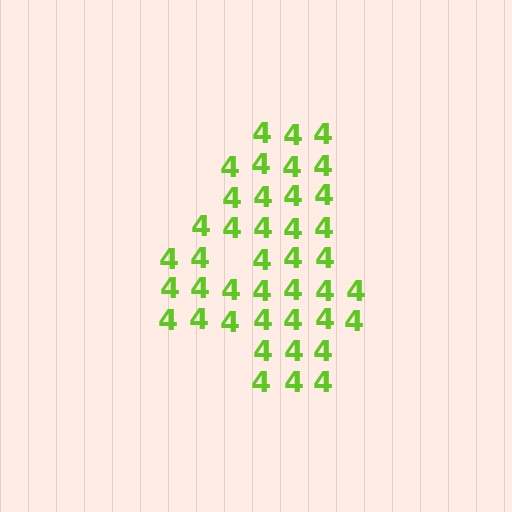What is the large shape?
The large shape is the digit 4.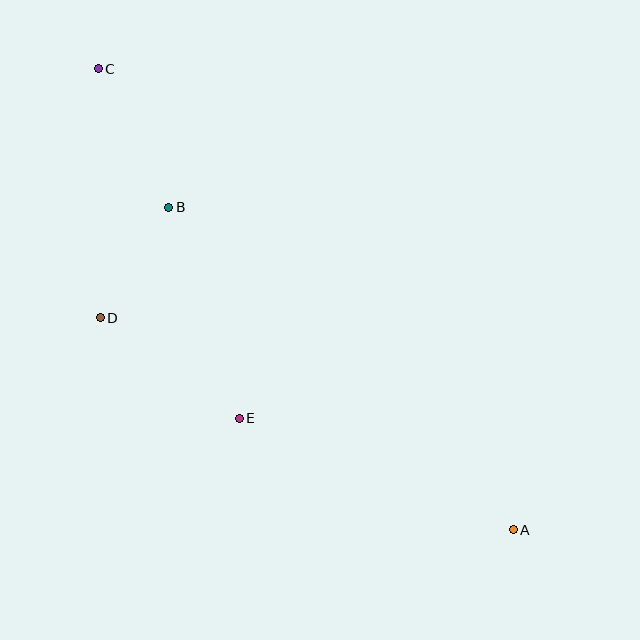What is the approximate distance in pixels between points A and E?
The distance between A and E is approximately 296 pixels.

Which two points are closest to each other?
Points B and D are closest to each other.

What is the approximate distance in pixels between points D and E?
The distance between D and E is approximately 172 pixels.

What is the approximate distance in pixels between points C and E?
The distance between C and E is approximately 377 pixels.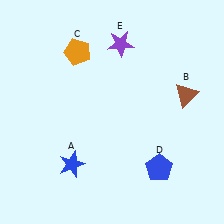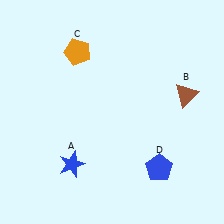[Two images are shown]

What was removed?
The purple star (E) was removed in Image 2.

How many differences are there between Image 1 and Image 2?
There is 1 difference between the two images.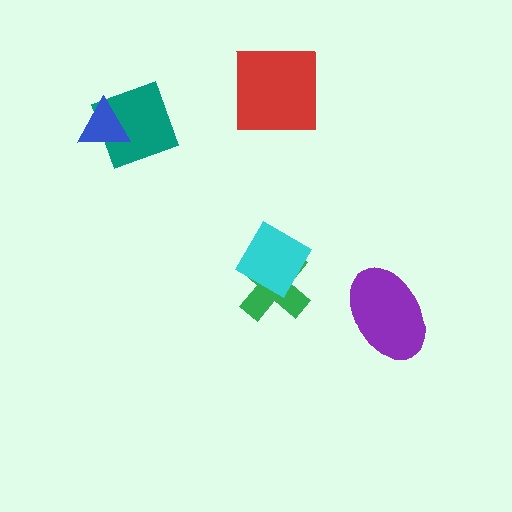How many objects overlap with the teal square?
1 object overlaps with the teal square.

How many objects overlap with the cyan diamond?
1 object overlaps with the cyan diamond.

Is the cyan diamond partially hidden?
No, no other shape covers it.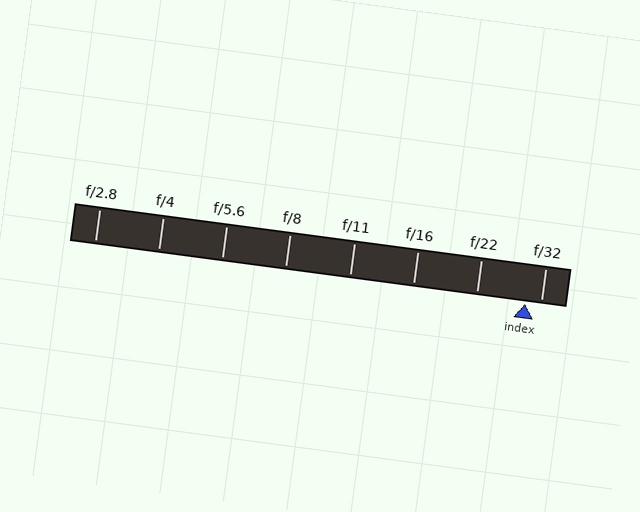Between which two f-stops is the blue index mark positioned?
The index mark is between f/22 and f/32.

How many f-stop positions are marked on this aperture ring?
There are 8 f-stop positions marked.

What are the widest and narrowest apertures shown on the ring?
The widest aperture shown is f/2.8 and the narrowest is f/32.